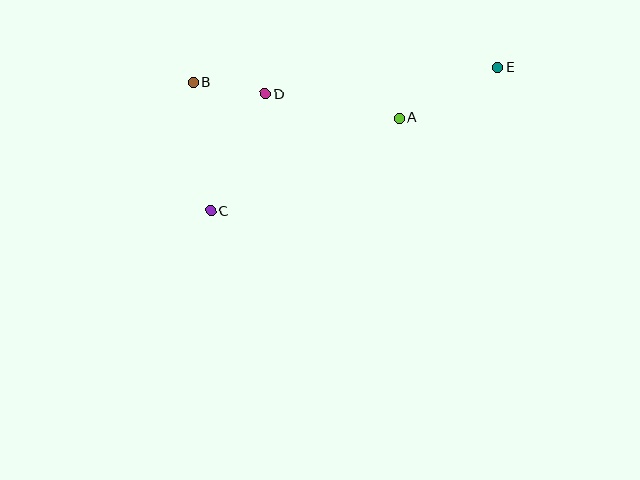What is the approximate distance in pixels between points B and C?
The distance between B and C is approximately 129 pixels.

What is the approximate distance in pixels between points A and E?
The distance between A and E is approximately 111 pixels.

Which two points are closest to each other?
Points B and D are closest to each other.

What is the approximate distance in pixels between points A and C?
The distance between A and C is approximately 210 pixels.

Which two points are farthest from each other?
Points C and E are farthest from each other.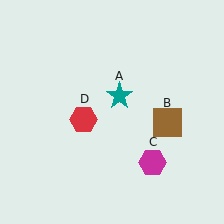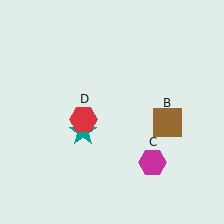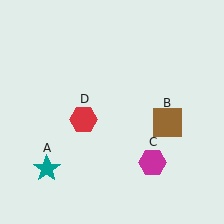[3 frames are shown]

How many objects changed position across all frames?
1 object changed position: teal star (object A).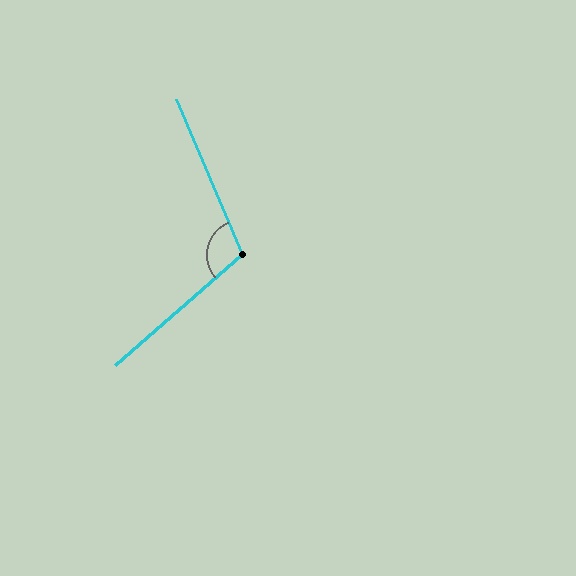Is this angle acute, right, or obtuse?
It is obtuse.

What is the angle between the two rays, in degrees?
Approximately 108 degrees.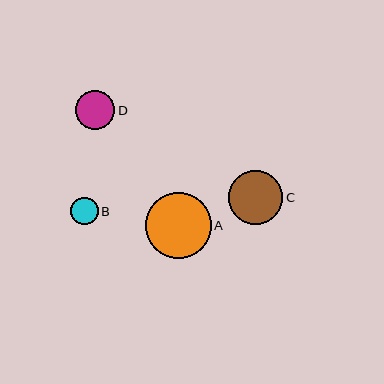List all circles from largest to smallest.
From largest to smallest: A, C, D, B.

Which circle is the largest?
Circle A is the largest with a size of approximately 66 pixels.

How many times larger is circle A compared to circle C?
Circle A is approximately 1.2 times the size of circle C.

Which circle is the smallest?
Circle B is the smallest with a size of approximately 27 pixels.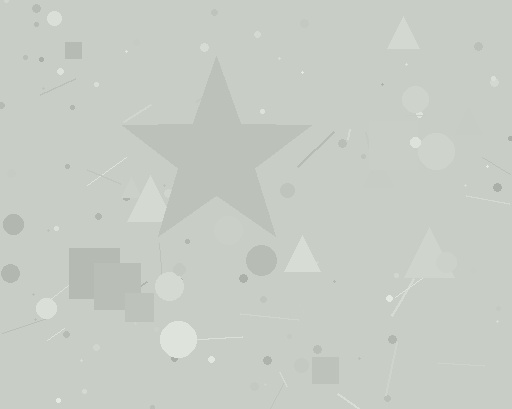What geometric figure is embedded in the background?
A star is embedded in the background.